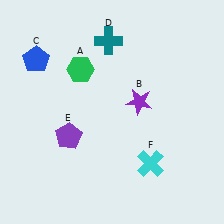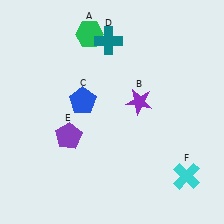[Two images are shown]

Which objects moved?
The objects that moved are: the green hexagon (A), the blue pentagon (C), the cyan cross (F).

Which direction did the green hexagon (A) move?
The green hexagon (A) moved up.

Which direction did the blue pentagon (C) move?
The blue pentagon (C) moved right.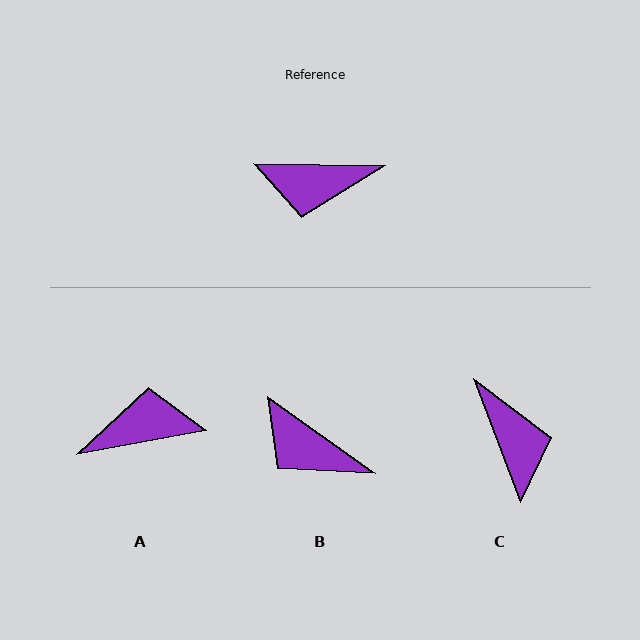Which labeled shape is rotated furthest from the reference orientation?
A, about 169 degrees away.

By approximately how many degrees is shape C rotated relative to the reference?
Approximately 112 degrees counter-clockwise.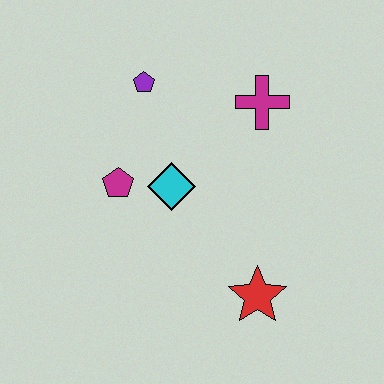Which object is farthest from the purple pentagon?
The red star is farthest from the purple pentagon.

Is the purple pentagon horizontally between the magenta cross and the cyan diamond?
No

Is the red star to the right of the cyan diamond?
Yes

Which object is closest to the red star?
The cyan diamond is closest to the red star.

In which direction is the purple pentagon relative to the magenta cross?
The purple pentagon is to the left of the magenta cross.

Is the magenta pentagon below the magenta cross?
Yes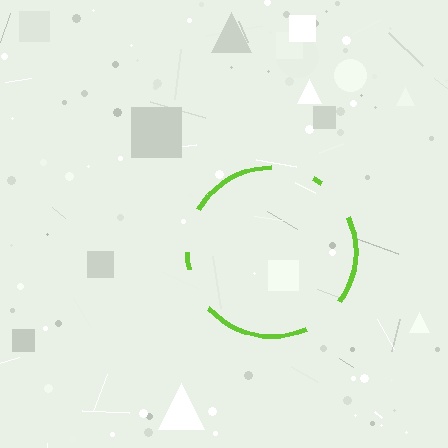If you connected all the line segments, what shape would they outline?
They would outline a circle.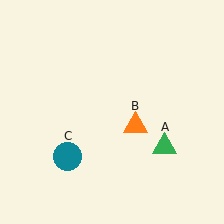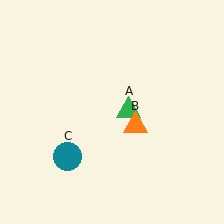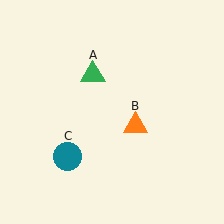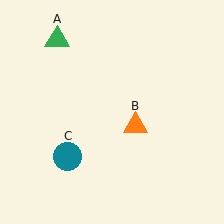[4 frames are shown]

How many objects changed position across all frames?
1 object changed position: green triangle (object A).